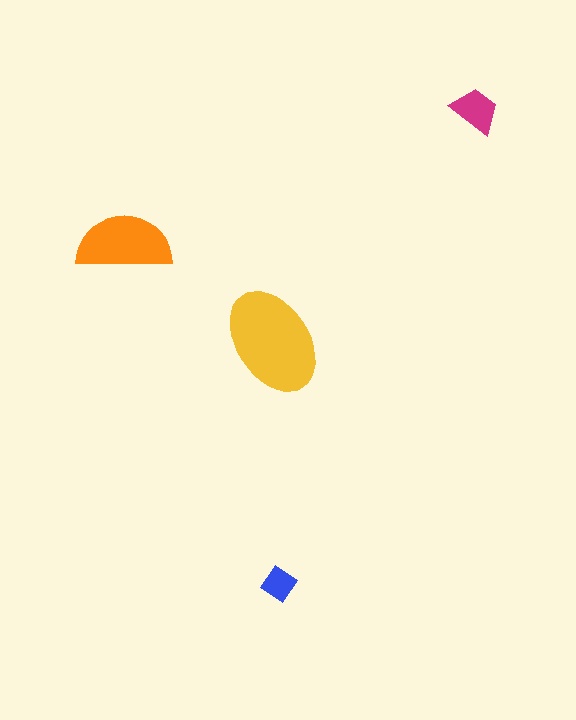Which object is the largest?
The yellow ellipse.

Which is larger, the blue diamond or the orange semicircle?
The orange semicircle.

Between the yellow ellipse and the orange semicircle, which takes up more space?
The yellow ellipse.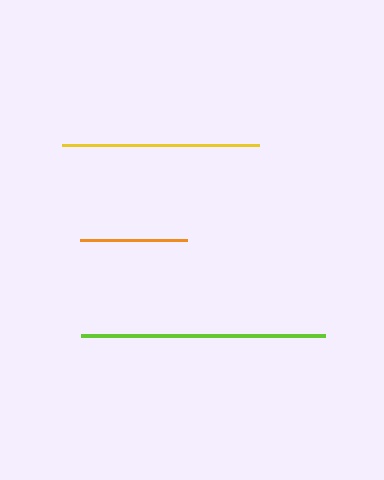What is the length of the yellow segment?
The yellow segment is approximately 197 pixels long.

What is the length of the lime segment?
The lime segment is approximately 244 pixels long.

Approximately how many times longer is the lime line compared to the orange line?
The lime line is approximately 2.3 times the length of the orange line.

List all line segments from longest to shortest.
From longest to shortest: lime, yellow, orange.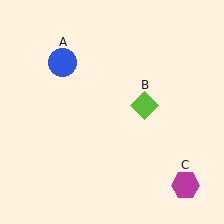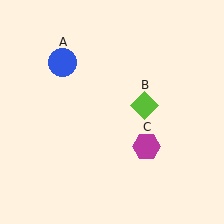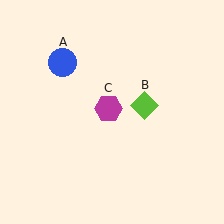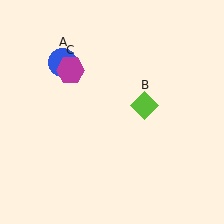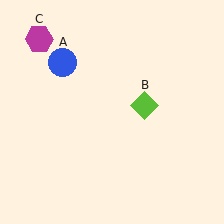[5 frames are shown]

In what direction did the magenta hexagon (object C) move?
The magenta hexagon (object C) moved up and to the left.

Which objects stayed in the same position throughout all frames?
Blue circle (object A) and lime diamond (object B) remained stationary.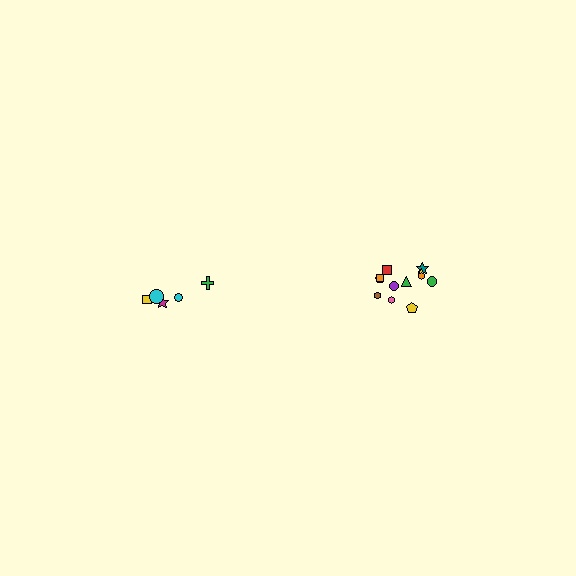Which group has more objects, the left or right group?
The right group.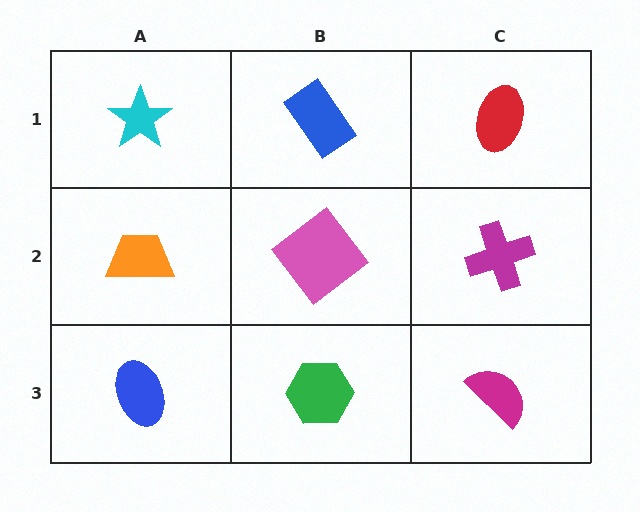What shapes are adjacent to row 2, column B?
A blue rectangle (row 1, column B), a green hexagon (row 3, column B), an orange trapezoid (row 2, column A), a magenta cross (row 2, column C).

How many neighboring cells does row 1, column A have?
2.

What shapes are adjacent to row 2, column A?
A cyan star (row 1, column A), a blue ellipse (row 3, column A), a pink diamond (row 2, column B).